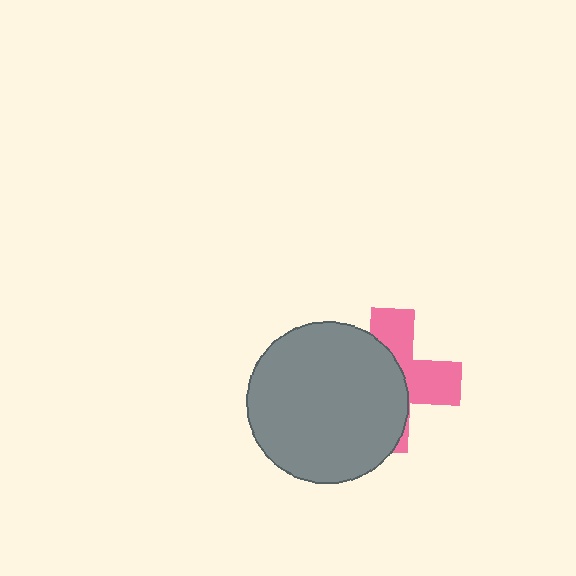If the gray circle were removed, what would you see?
You would see the complete pink cross.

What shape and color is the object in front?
The object in front is a gray circle.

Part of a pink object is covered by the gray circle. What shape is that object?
It is a cross.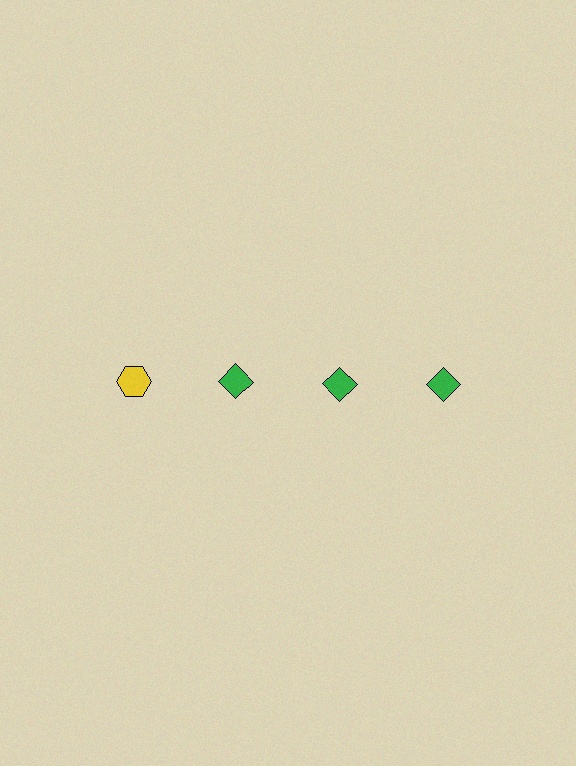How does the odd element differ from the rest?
It differs in both color (yellow instead of green) and shape (hexagon instead of diamond).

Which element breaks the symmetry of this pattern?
The yellow hexagon in the top row, leftmost column breaks the symmetry. All other shapes are green diamonds.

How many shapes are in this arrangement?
There are 4 shapes arranged in a grid pattern.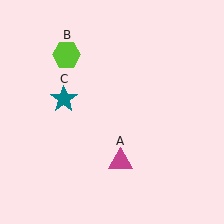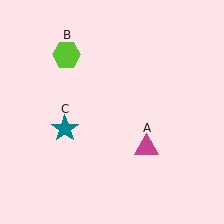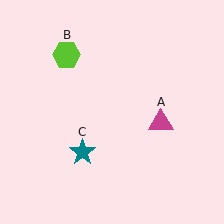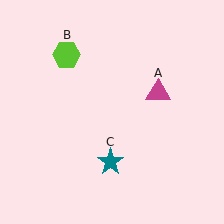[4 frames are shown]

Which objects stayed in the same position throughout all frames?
Lime hexagon (object B) remained stationary.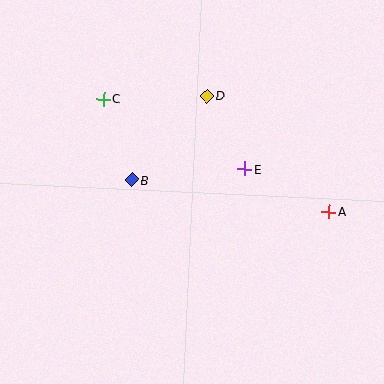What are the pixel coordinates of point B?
Point B is at (132, 180).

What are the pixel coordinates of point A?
Point A is at (329, 212).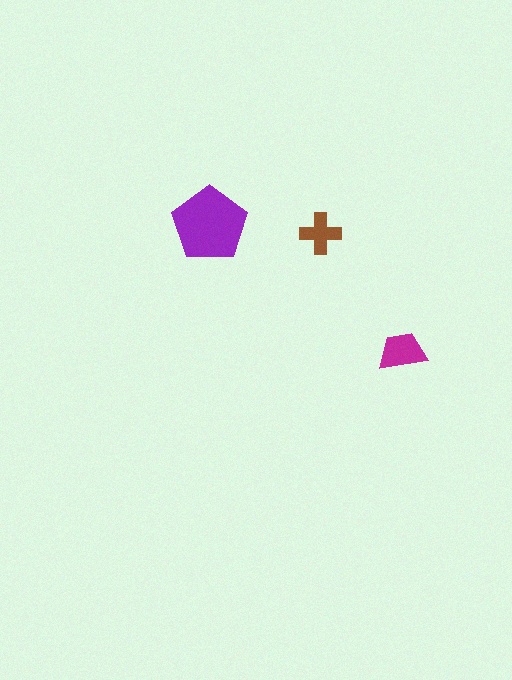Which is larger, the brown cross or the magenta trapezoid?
The magenta trapezoid.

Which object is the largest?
The purple pentagon.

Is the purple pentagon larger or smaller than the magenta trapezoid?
Larger.